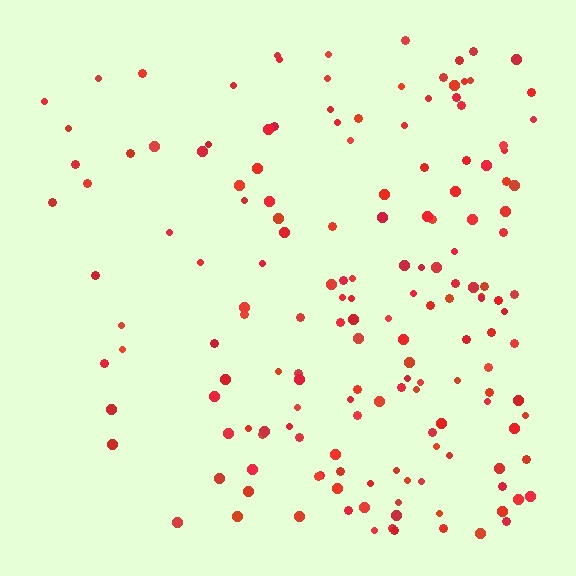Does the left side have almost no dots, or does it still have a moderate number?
Still a moderate number, just noticeably fewer than the right.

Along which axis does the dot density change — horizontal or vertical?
Horizontal.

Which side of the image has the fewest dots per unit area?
The left.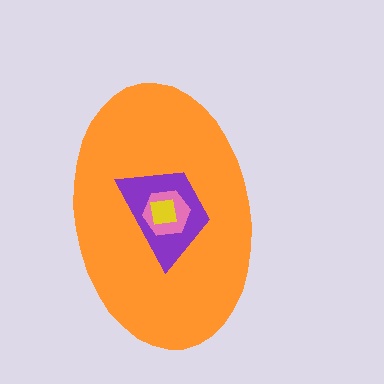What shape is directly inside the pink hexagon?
The yellow square.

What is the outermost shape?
The orange ellipse.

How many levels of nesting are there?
4.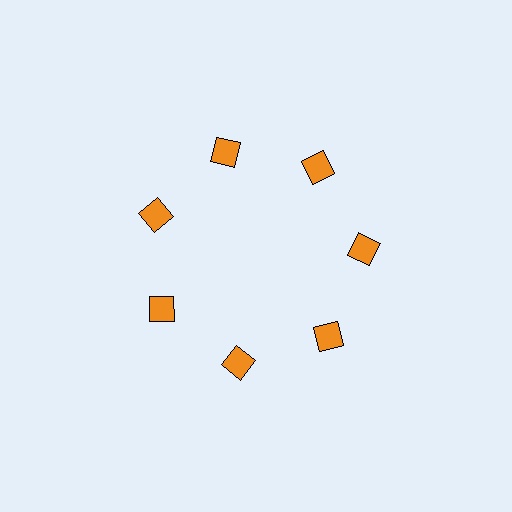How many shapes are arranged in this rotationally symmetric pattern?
There are 7 shapes, arranged in 7 groups of 1.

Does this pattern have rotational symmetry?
Yes, this pattern has 7-fold rotational symmetry. It looks the same after rotating 51 degrees around the center.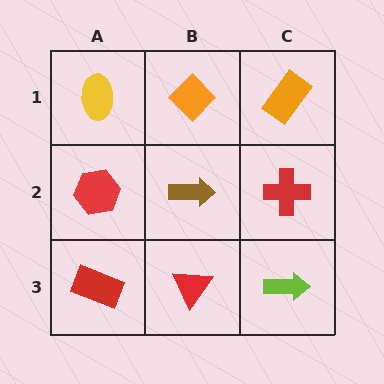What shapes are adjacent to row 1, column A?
A red hexagon (row 2, column A), an orange diamond (row 1, column B).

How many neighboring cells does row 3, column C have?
2.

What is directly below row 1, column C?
A red cross.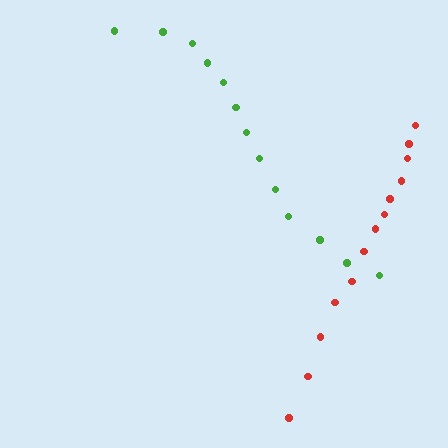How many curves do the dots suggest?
There are 2 distinct paths.